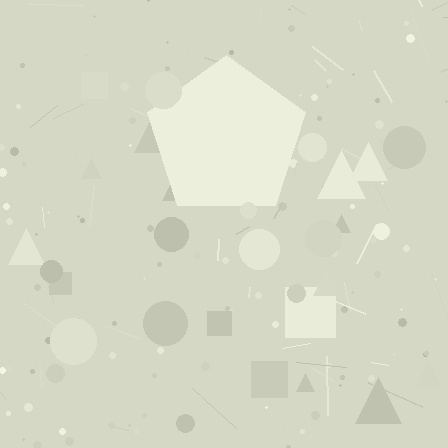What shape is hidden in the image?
A pentagon is hidden in the image.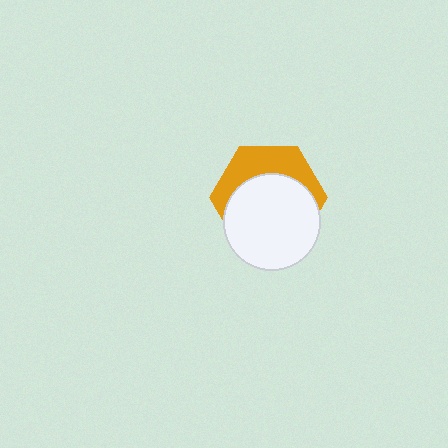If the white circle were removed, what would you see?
You would see the complete orange hexagon.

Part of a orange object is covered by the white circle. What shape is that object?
It is a hexagon.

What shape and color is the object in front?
The object in front is a white circle.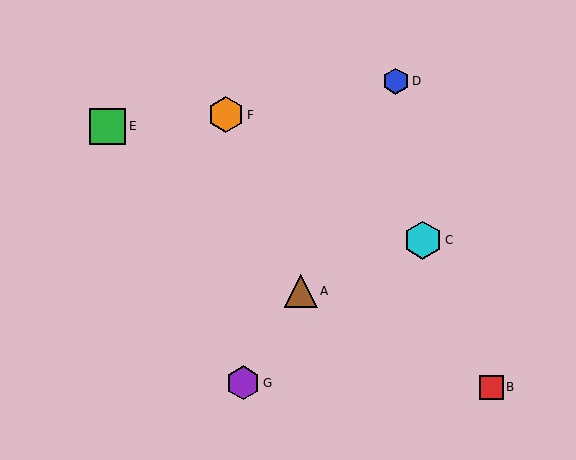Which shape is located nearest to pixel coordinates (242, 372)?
The purple hexagon (labeled G) at (243, 383) is nearest to that location.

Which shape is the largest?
The cyan hexagon (labeled C) is the largest.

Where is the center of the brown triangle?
The center of the brown triangle is at (301, 291).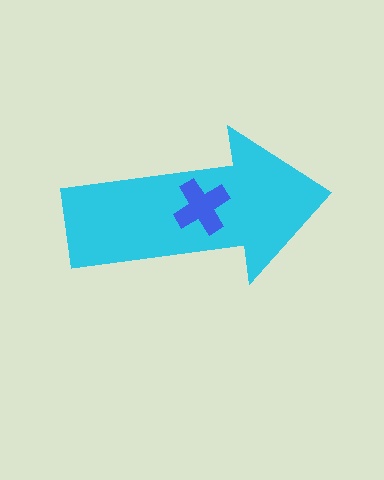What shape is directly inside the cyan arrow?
The blue cross.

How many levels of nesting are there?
2.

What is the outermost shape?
The cyan arrow.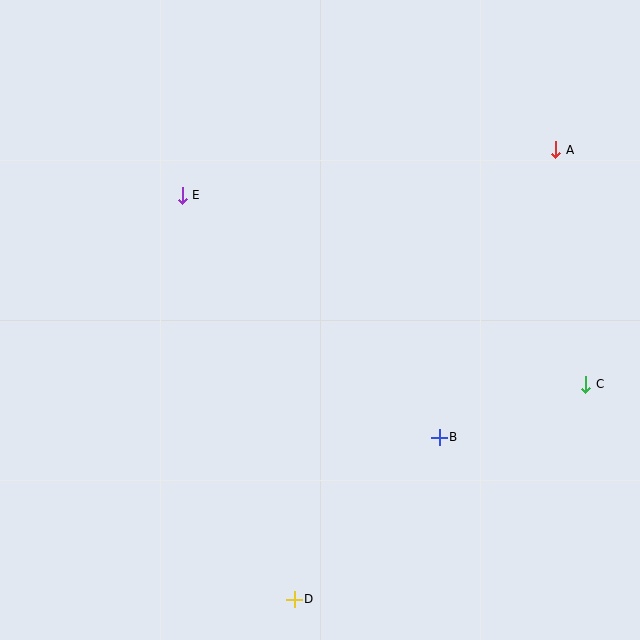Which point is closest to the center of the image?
Point B at (439, 437) is closest to the center.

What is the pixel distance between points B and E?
The distance between B and E is 353 pixels.